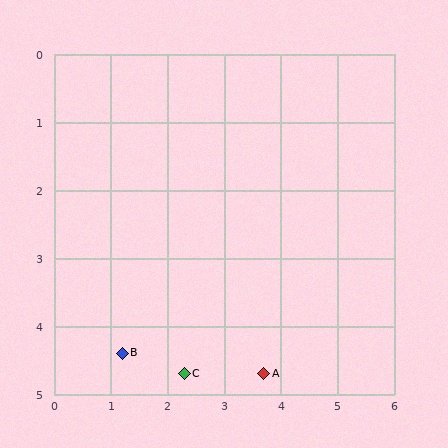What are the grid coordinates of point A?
Point A is at approximately (3.7, 4.7).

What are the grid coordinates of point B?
Point B is at approximately (1.2, 4.4).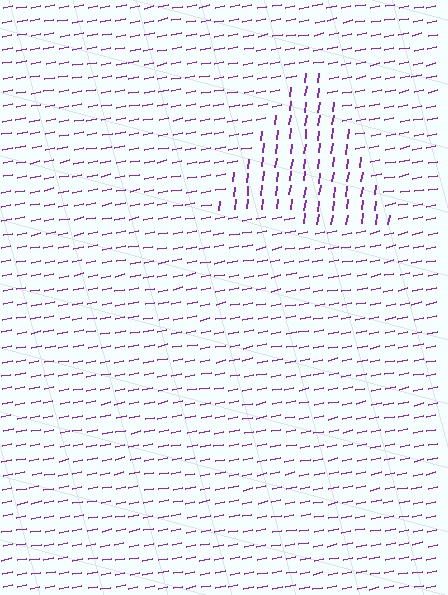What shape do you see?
I see a triangle.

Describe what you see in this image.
The image is filled with small purple line segments. A triangle region in the image has lines oriented differently from the surrounding lines, creating a visible texture boundary.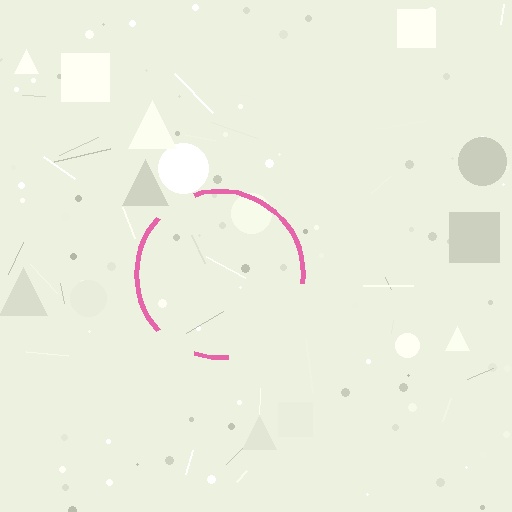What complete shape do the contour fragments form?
The contour fragments form a circle.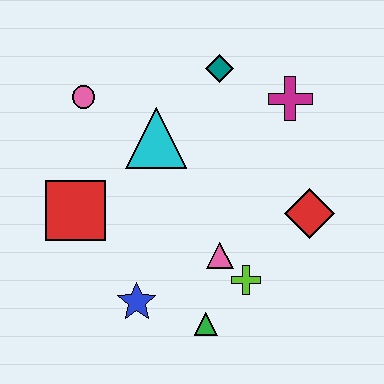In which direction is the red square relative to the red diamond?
The red square is to the left of the red diamond.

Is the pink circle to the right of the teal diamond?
No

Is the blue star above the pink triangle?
No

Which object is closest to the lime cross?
The pink triangle is closest to the lime cross.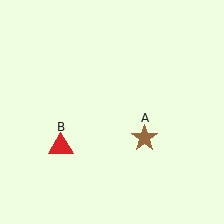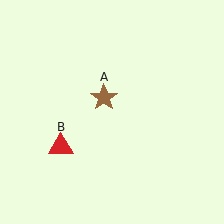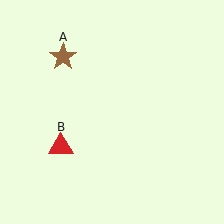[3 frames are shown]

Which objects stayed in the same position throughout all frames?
Red triangle (object B) remained stationary.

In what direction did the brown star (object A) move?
The brown star (object A) moved up and to the left.